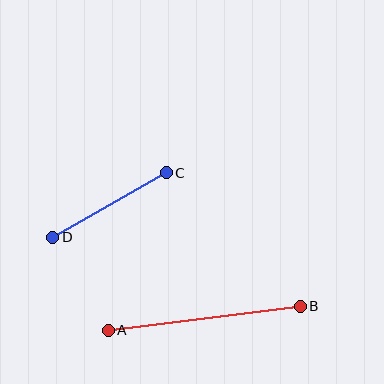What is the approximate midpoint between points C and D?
The midpoint is at approximately (110, 205) pixels.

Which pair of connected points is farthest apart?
Points A and B are farthest apart.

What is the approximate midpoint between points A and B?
The midpoint is at approximately (204, 318) pixels.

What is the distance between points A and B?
The distance is approximately 194 pixels.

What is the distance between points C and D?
The distance is approximately 131 pixels.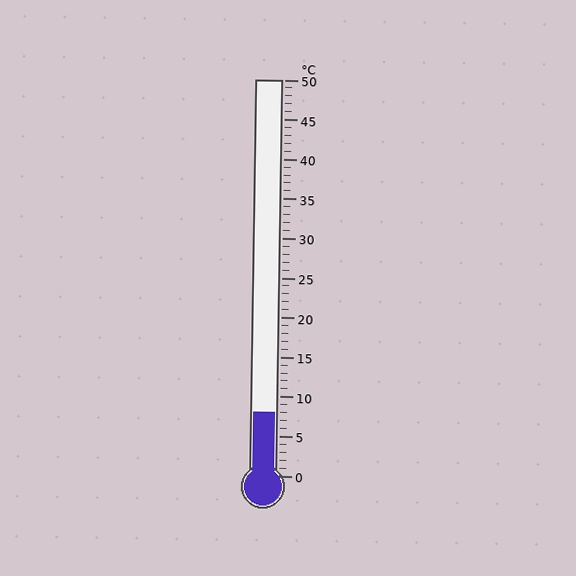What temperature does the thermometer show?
The thermometer shows approximately 8°C.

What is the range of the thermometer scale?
The thermometer scale ranges from 0°C to 50°C.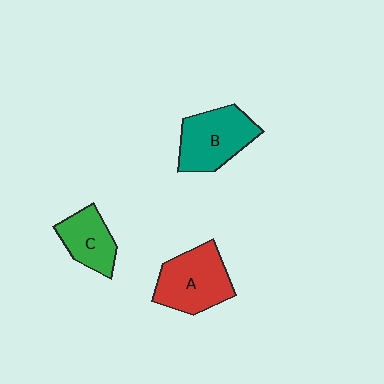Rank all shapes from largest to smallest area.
From largest to smallest: A (red), B (teal), C (green).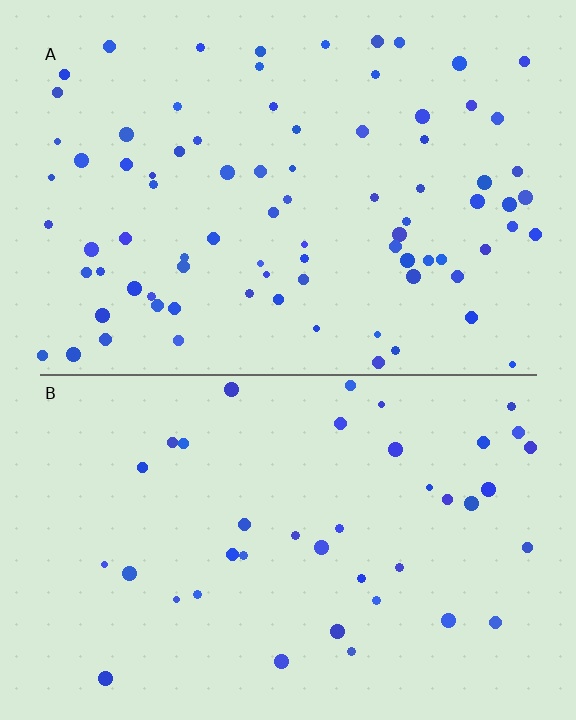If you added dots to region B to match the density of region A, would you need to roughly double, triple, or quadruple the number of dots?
Approximately double.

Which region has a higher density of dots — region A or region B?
A (the top).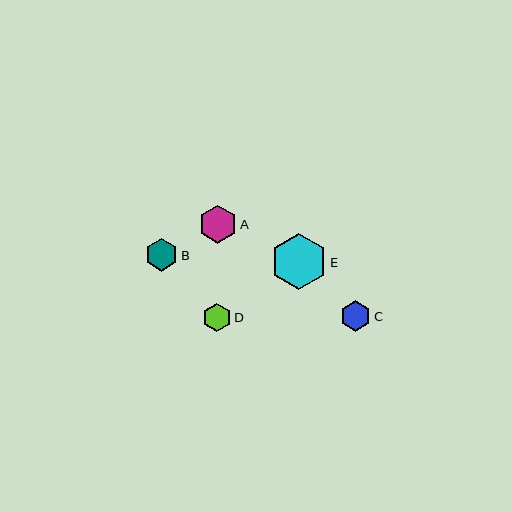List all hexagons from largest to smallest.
From largest to smallest: E, A, B, C, D.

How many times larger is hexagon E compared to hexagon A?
Hexagon E is approximately 1.5 times the size of hexagon A.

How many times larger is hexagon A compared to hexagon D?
Hexagon A is approximately 1.3 times the size of hexagon D.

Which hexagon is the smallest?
Hexagon D is the smallest with a size of approximately 28 pixels.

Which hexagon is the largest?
Hexagon E is the largest with a size of approximately 56 pixels.